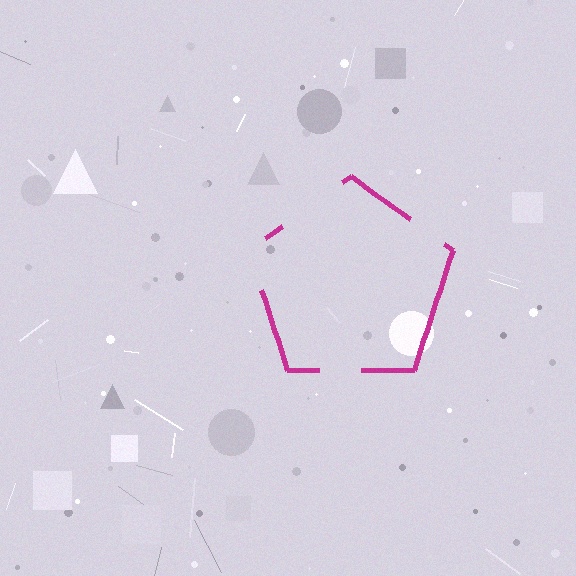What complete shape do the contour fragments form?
The contour fragments form a pentagon.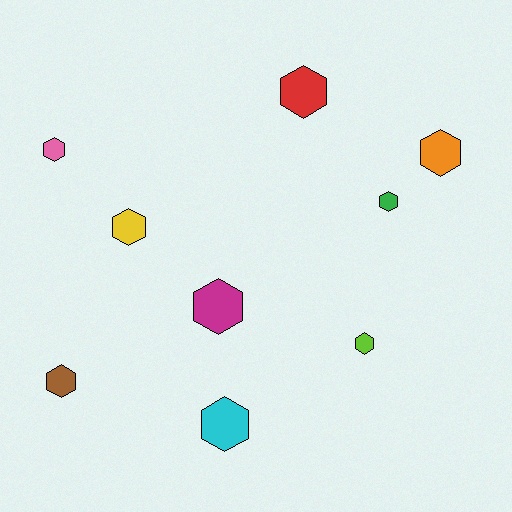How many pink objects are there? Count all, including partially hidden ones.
There is 1 pink object.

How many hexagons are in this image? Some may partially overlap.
There are 9 hexagons.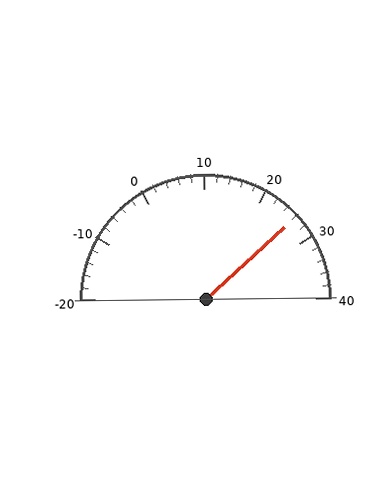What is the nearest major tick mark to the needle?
The nearest major tick mark is 30.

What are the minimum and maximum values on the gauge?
The gauge ranges from -20 to 40.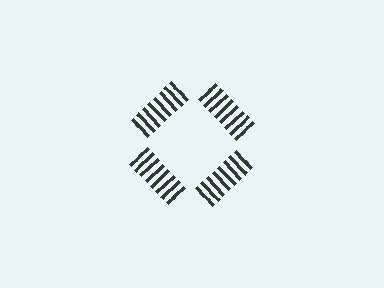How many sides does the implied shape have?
4 sides — the line-ends trace a square.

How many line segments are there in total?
32 — 8 along each of the 4 edges.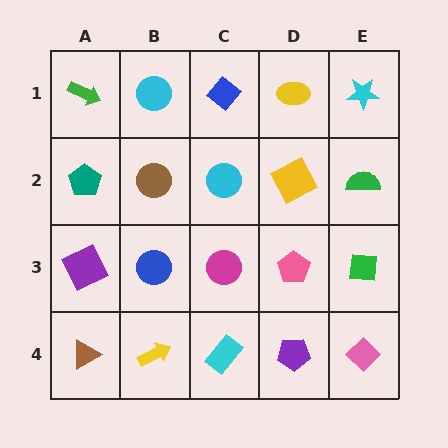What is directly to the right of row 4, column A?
A yellow arrow.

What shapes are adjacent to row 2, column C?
A blue diamond (row 1, column C), a magenta circle (row 3, column C), a brown circle (row 2, column B), a yellow square (row 2, column D).